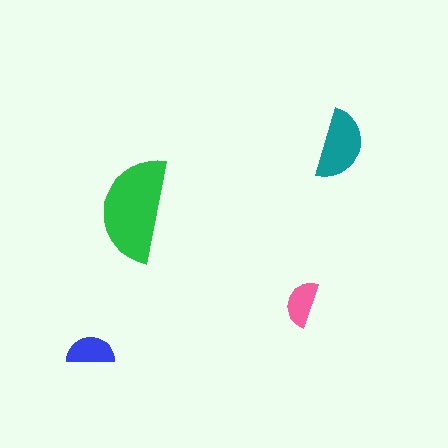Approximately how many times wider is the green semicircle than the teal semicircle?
About 1.5 times wider.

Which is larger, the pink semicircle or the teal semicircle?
The teal one.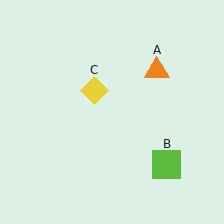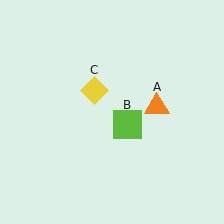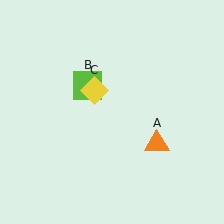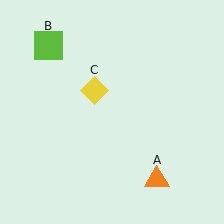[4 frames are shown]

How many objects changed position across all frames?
2 objects changed position: orange triangle (object A), lime square (object B).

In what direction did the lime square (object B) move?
The lime square (object B) moved up and to the left.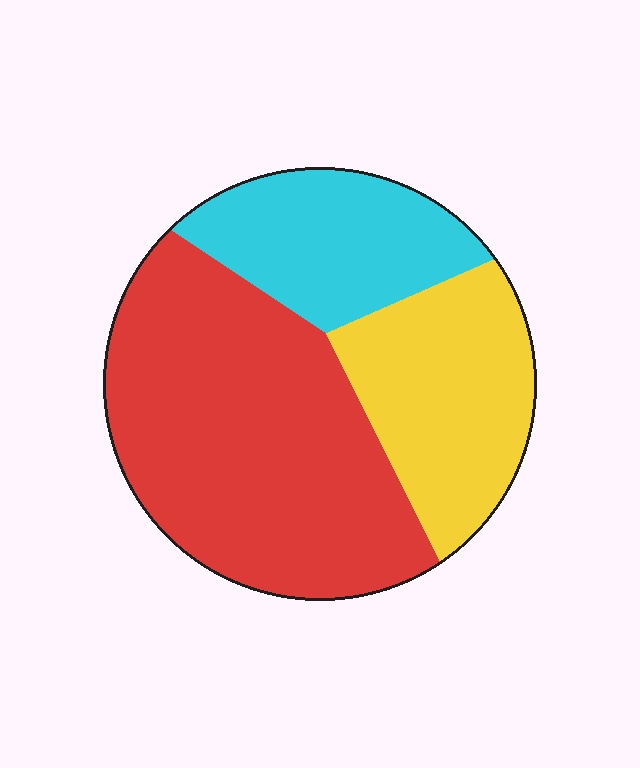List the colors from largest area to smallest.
From largest to smallest: red, yellow, cyan.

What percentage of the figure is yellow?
Yellow takes up about one quarter (1/4) of the figure.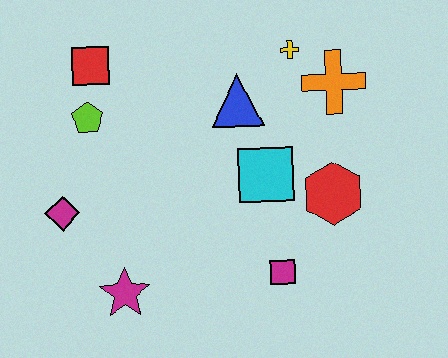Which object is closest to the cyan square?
The red hexagon is closest to the cyan square.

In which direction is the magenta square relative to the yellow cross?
The magenta square is below the yellow cross.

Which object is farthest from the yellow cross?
The magenta star is farthest from the yellow cross.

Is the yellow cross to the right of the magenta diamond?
Yes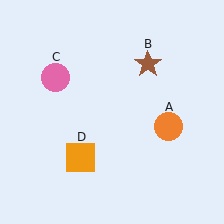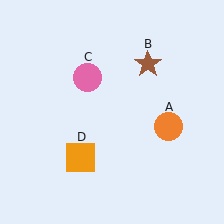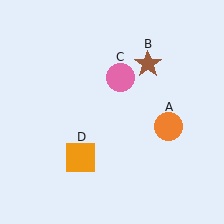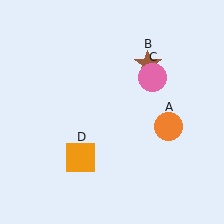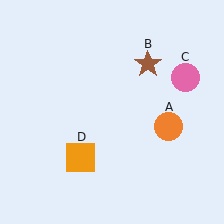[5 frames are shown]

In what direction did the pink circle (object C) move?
The pink circle (object C) moved right.